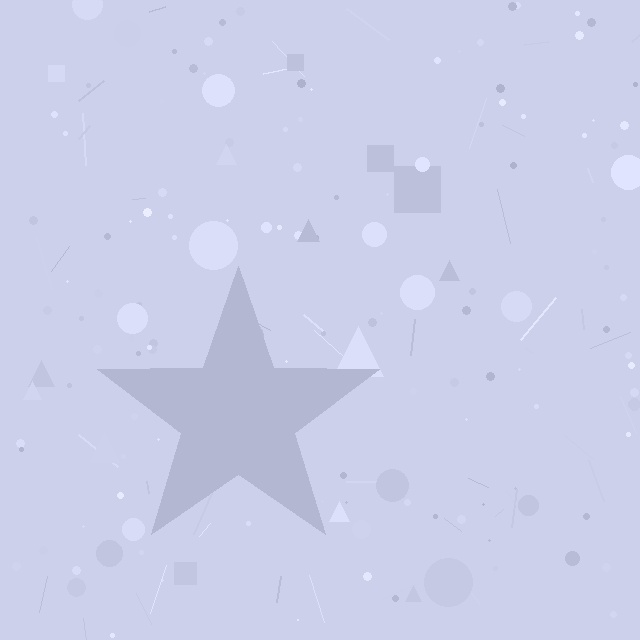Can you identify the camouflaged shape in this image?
The camouflaged shape is a star.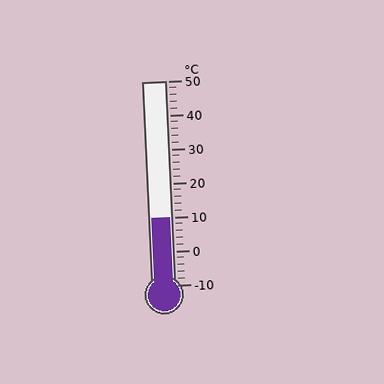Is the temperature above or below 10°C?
The temperature is at 10°C.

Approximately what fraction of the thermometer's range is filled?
The thermometer is filled to approximately 35% of its range.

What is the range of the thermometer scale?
The thermometer scale ranges from -10°C to 50°C.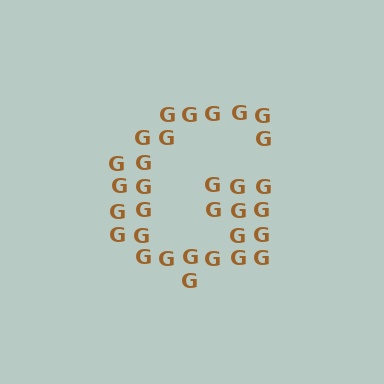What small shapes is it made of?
It is made of small letter G's.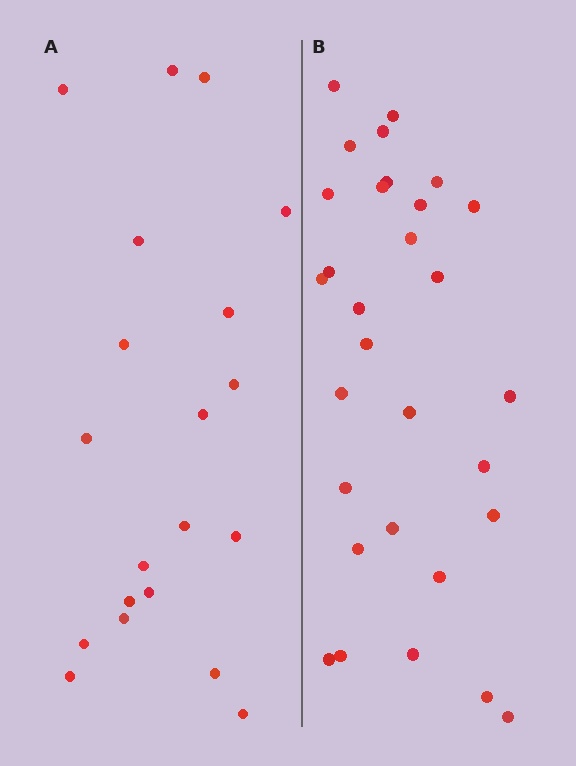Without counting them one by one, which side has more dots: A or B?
Region B (the right region) has more dots.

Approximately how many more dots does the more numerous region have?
Region B has roughly 10 or so more dots than region A.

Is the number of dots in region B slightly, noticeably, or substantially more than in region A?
Region B has substantially more. The ratio is roughly 1.5 to 1.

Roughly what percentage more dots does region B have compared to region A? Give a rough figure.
About 50% more.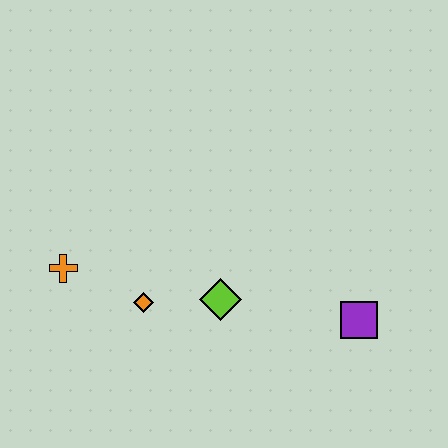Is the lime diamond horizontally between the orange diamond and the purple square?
Yes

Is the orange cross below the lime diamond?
No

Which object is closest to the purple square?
The lime diamond is closest to the purple square.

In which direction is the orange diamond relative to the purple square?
The orange diamond is to the left of the purple square.